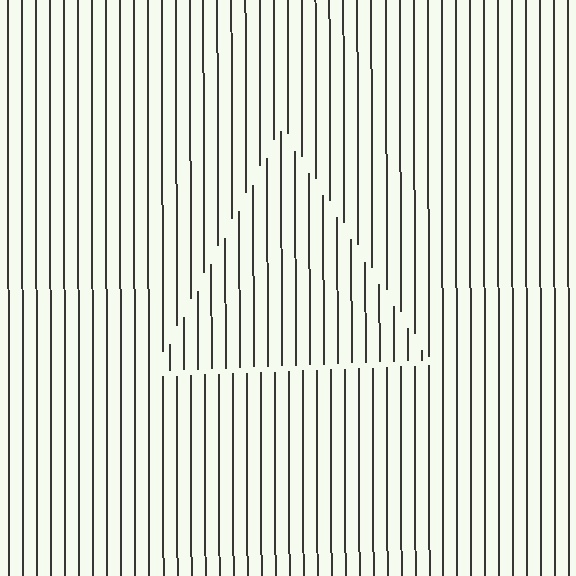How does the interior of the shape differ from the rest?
The interior of the shape contains the same grating, shifted by half a period — the contour is defined by the phase discontinuity where line-ends from the inner and outer gratings abut.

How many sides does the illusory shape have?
3 sides — the line-ends trace a triangle.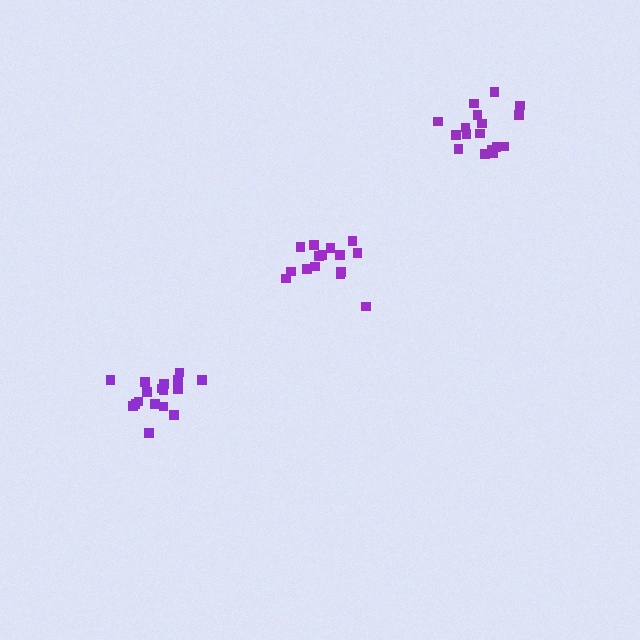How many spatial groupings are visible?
There are 3 spatial groupings.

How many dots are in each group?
Group 1: 17 dots, Group 2: 15 dots, Group 3: 17 dots (49 total).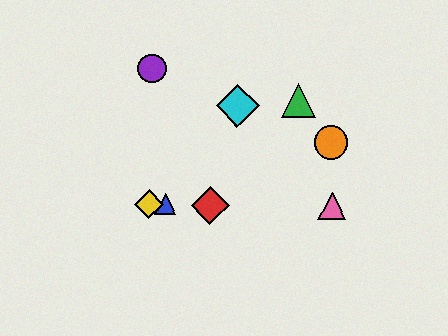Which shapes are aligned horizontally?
The red diamond, the blue triangle, the yellow diamond, the pink triangle are aligned horizontally.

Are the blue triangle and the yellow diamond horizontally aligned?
Yes, both are at y≈204.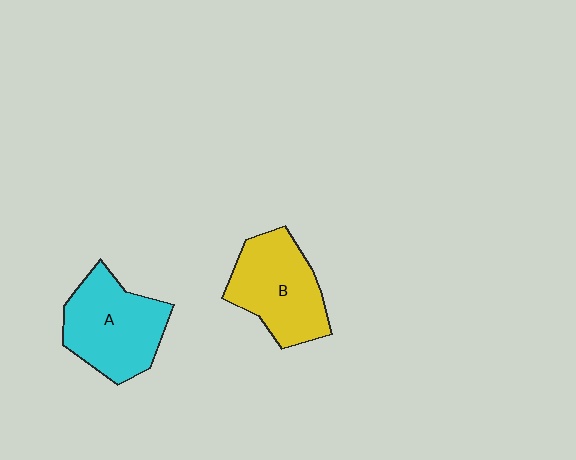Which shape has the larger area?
Shape A (cyan).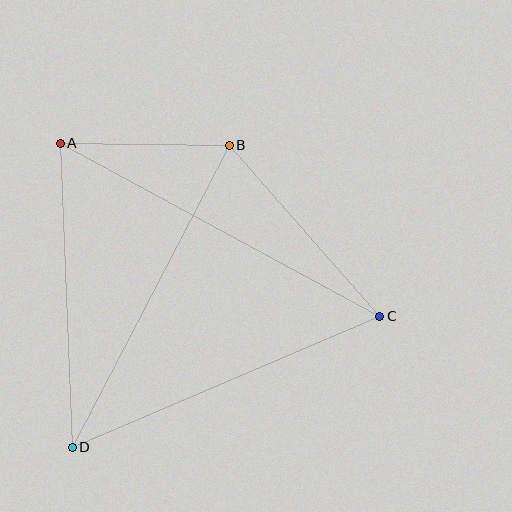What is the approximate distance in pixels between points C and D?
The distance between C and D is approximately 334 pixels.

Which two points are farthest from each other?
Points A and C are farthest from each other.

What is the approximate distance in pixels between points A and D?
The distance between A and D is approximately 304 pixels.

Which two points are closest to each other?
Points A and B are closest to each other.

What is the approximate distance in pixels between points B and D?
The distance between B and D is approximately 341 pixels.